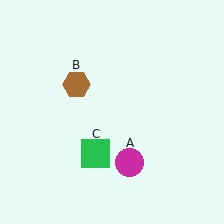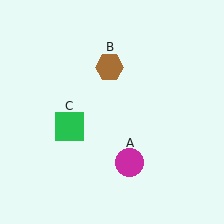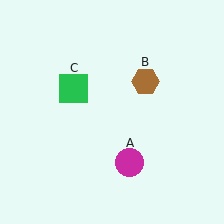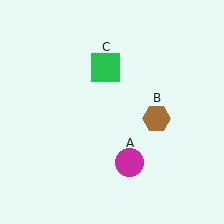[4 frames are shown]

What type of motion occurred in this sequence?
The brown hexagon (object B), green square (object C) rotated clockwise around the center of the scene.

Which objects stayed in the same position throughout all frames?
Magenta circle (object A) remained stationary.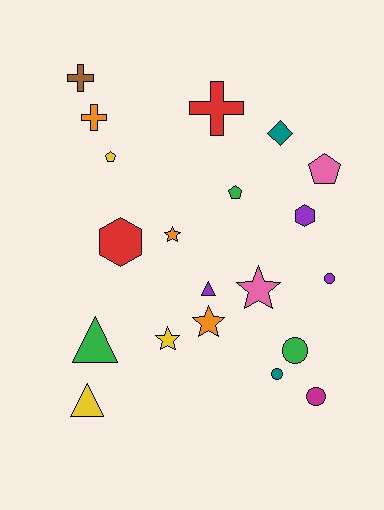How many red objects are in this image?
There are 2 red objects.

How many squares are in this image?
There are no squares.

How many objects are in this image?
There are 20 objects.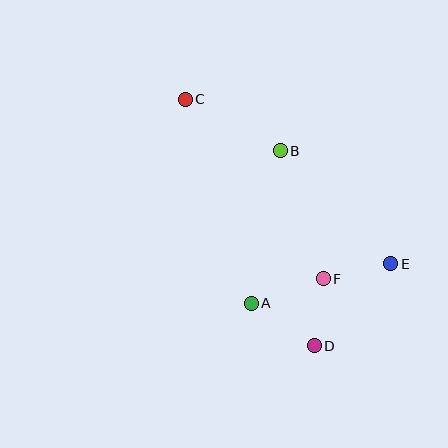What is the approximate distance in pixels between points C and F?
The distance between C and F is approximately 227 pixels.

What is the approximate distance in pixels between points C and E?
The distance between C and E is approximately 263 pixels.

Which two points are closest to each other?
Points D and F are closest to each other.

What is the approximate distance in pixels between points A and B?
The distance between A and B is approximately 155 pixels.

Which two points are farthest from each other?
Points C and D are farthest from each other.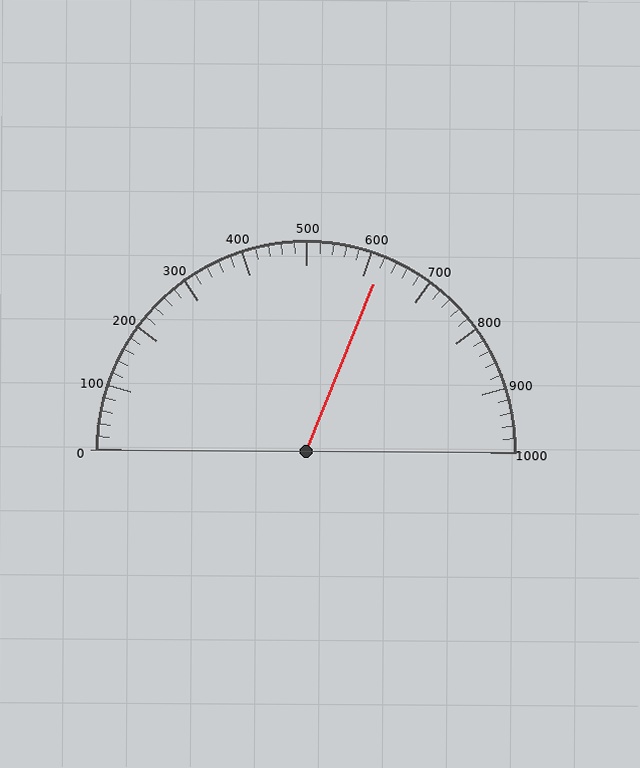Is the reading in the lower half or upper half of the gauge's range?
The reading is in the upper half of the range (0 to 1000).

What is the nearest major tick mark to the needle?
The nearest major tick mark is 600.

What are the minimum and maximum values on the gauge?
The gauge ranges from 0 to 1000.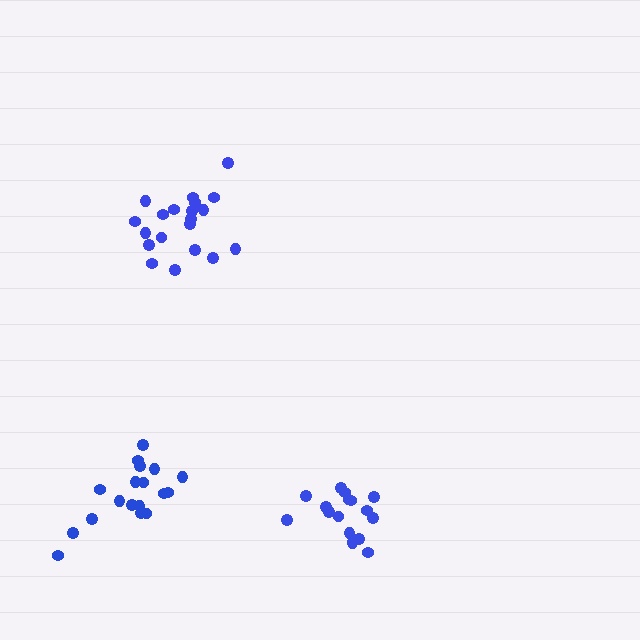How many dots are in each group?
Group 1: 17 dots, Group 2: 18 dots, Group 3: 21 dots (56 total).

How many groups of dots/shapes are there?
There are 3 groups.